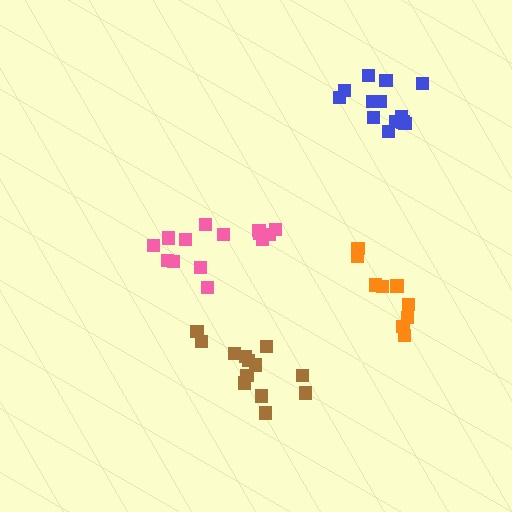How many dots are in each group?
Group 1: 14 dots, Group 2: 9 dots, Group 3: 13 dots, Group 4: 14 dots (50 total).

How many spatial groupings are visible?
There are 4 spatial groupings.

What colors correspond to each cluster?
The clusters are colored: pink, orange, brown, blue.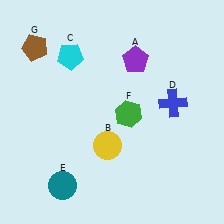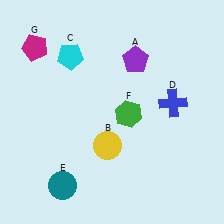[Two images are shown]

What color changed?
The pentagon (G) changed from brown in Image 1 to magenta in Image 2.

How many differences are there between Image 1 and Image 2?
There is 1 difference between the two images.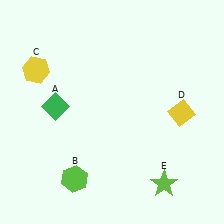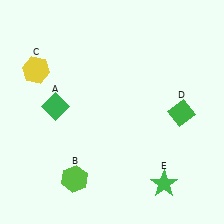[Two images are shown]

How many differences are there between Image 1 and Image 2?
There are 2 differences between the two images.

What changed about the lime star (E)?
In Image 1, E is lime. In Image 2, it changed to green.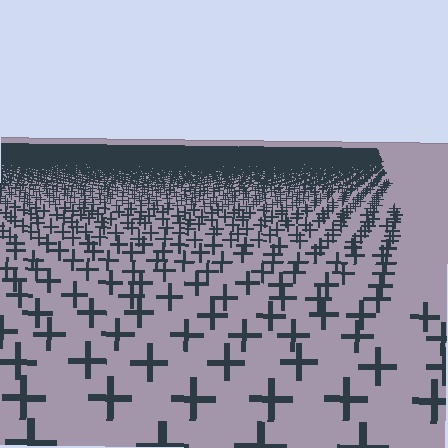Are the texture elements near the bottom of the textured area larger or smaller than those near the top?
Larger. Near the bottom, elements are closer to the viewer and appear at a bigger on-screen size.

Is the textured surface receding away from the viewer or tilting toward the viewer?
The surface is receding away from the viewer. Texture elements get smaller and denser toward the top.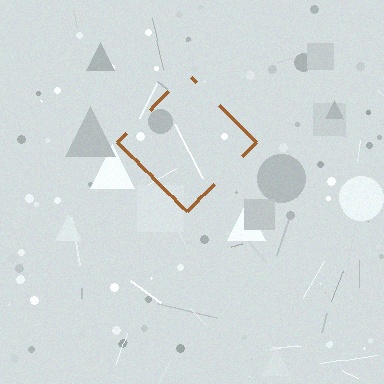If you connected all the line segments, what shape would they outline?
They would outline a diamond.